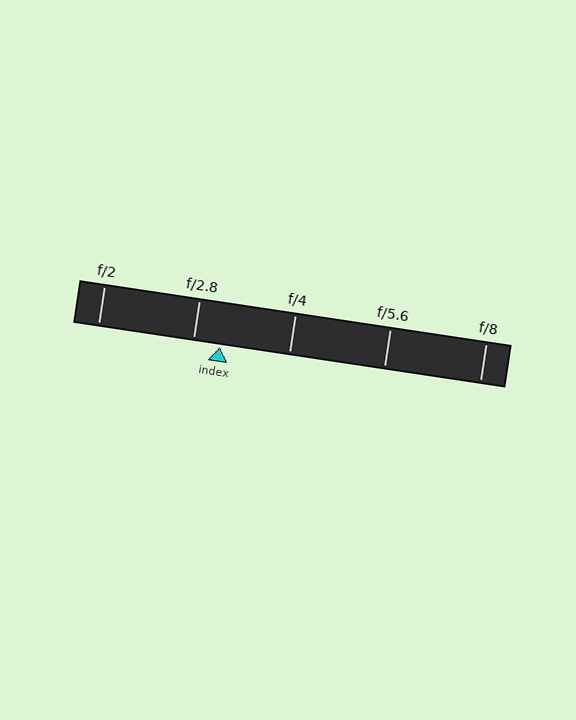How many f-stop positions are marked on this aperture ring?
There are 5 f-stop positions marked.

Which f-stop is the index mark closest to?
The index mark is closest to f/2.8.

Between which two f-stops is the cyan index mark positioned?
The index mark is between f/2.8 and f/4.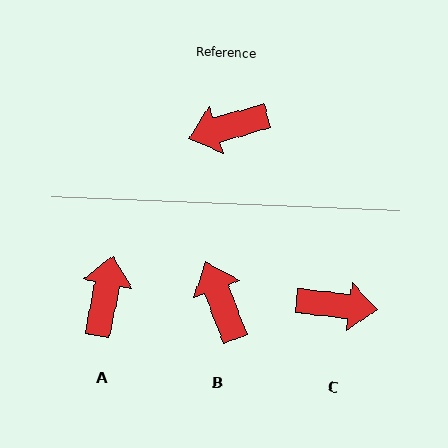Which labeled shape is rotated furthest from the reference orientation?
C, about 157 degrees away.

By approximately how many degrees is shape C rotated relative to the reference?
Approximately 157 degrees counter-clockwise.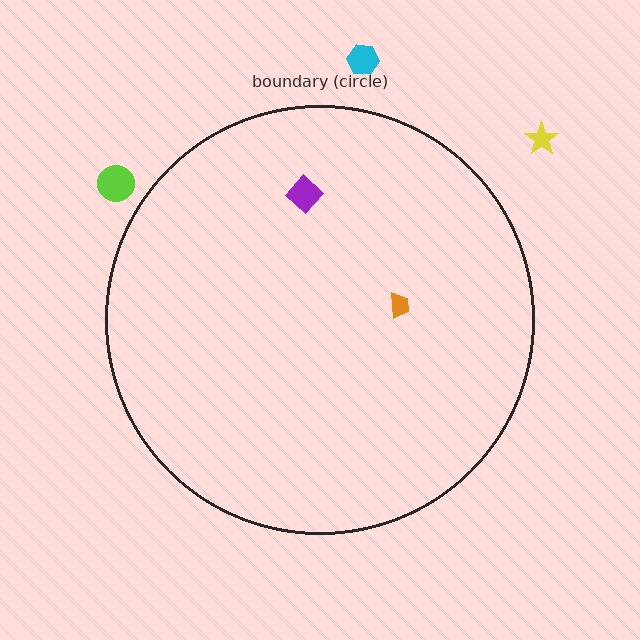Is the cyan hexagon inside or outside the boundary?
Outside.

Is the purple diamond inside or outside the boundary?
Inside.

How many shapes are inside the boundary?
2 inside, 3 outside.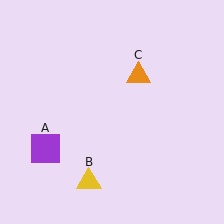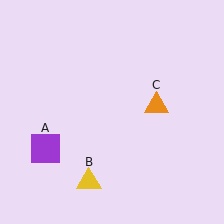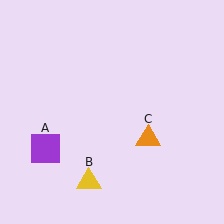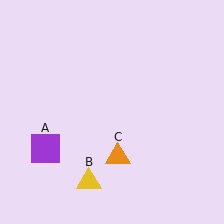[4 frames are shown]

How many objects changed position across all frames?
1 object changed position: orange triangle (object C).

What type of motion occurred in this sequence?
The orange triangle (object C) rotated clockwise around the center of the scene.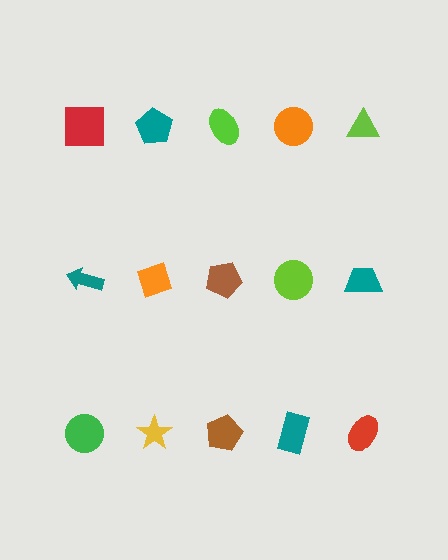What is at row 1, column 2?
A teal pentagon.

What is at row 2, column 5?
A teal trapezoid.